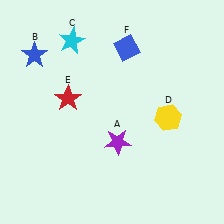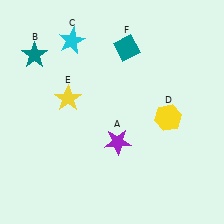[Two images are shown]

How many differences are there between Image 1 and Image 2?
There are 3 differences between the two images.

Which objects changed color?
B changed from blue to teal. E changed from red to yellow. F changed from blue to teal.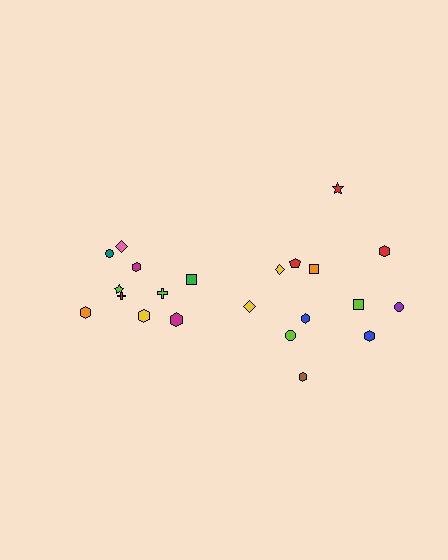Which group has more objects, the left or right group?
The right group.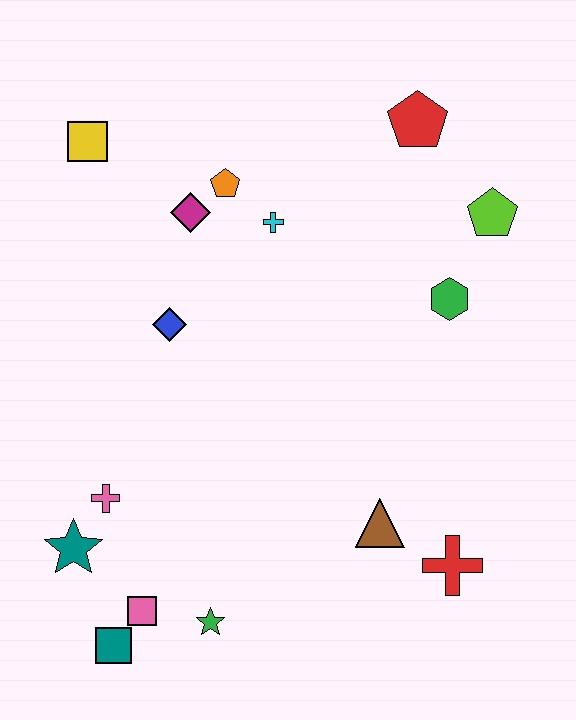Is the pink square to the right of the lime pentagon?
No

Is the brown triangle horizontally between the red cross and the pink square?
Yes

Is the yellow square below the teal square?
No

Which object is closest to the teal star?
The pink cross is closest to the teal star.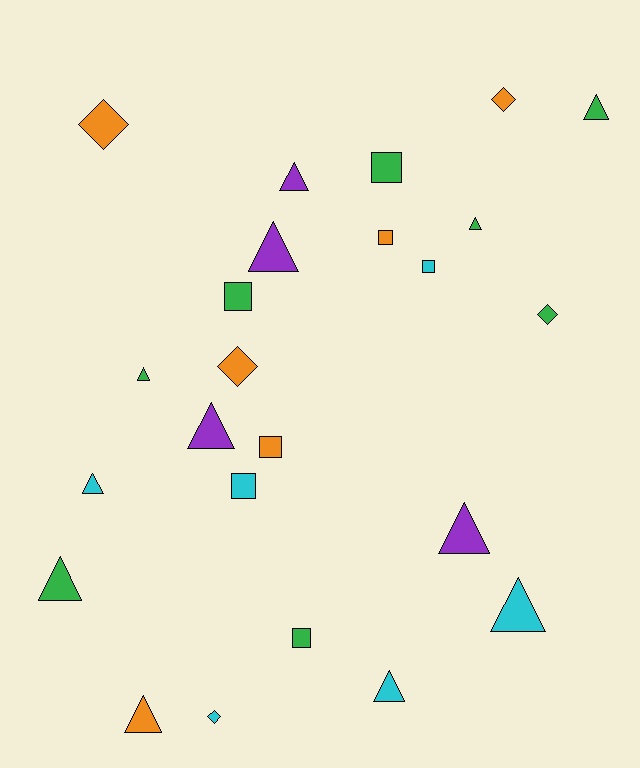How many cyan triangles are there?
There are 3 cyan triangles.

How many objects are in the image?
There are 24 objects.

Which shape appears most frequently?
Triangle, with 12 objects.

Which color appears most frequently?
Green, with 8 objects.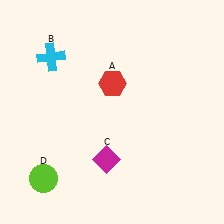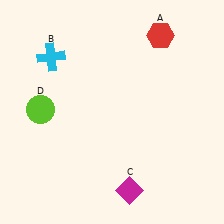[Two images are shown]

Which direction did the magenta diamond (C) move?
The magenta diamond (C) moved down.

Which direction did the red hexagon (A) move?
The red hexagon (A) moved right.